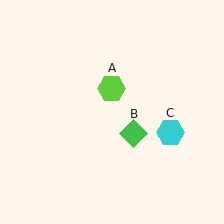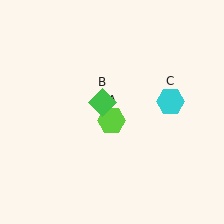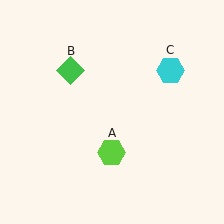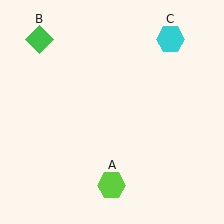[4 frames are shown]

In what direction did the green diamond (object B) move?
The green diamond (object B) moved up and to the left.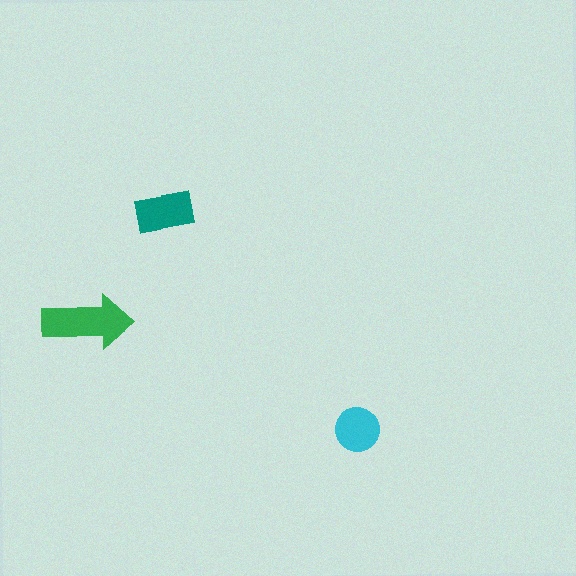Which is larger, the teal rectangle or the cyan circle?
The teal rectangle.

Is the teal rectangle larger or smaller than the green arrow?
Smaller.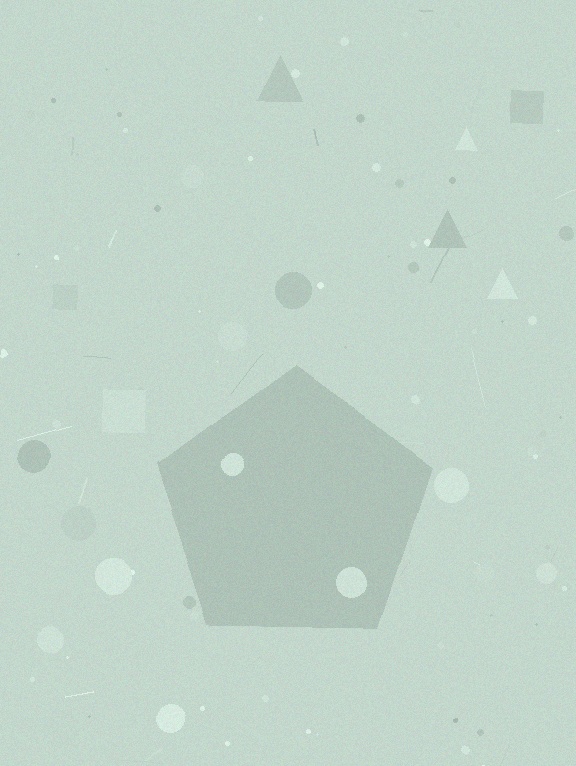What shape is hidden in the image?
A pentagon is hidden in the image.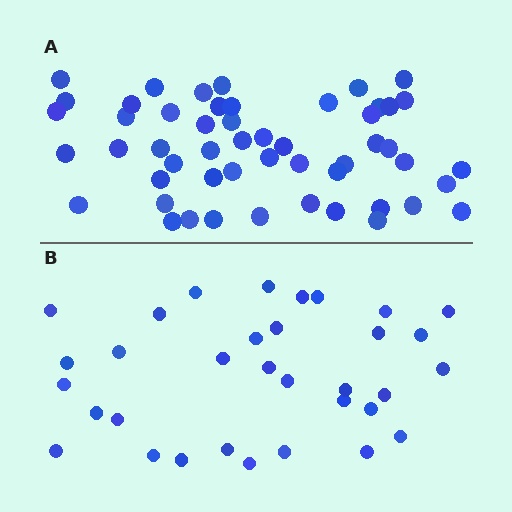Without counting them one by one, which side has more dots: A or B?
Region A (the top region) has more dots.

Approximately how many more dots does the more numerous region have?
Region A has approximately 20 more dots than region B.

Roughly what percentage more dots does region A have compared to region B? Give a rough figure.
About 60% more.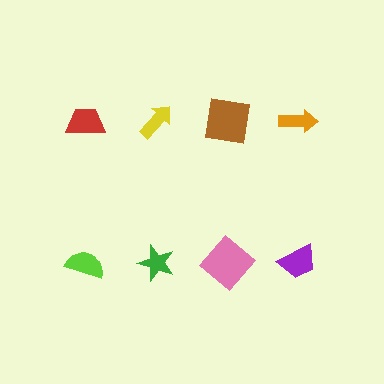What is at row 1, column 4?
An orange arrow.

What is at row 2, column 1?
A lime semicircle.